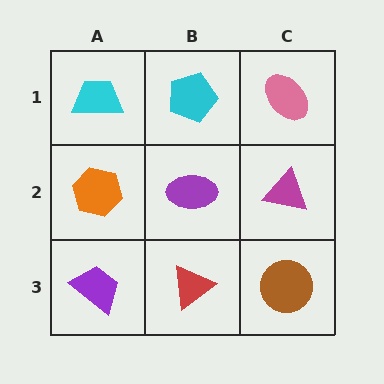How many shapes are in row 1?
3 shapes.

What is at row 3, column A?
A purple trapezoid.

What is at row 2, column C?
A magenta triangle.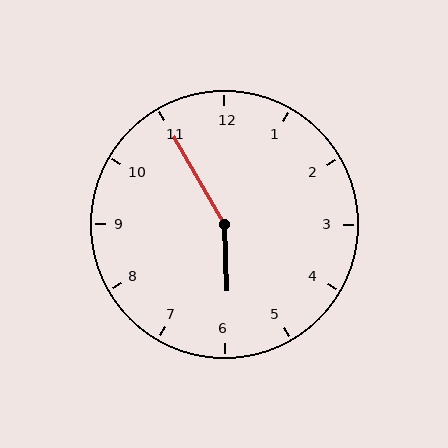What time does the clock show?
5:55.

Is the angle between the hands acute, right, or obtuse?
It is obtuse.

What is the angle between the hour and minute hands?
Approximately 152 degrees.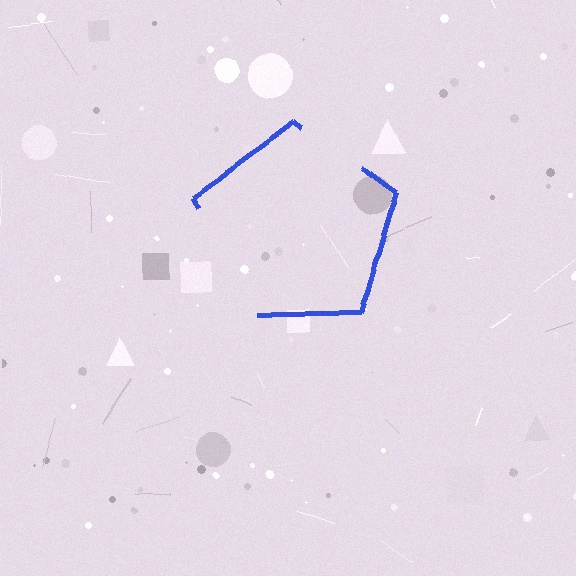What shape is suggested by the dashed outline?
The dashed outline suggests a pentagon.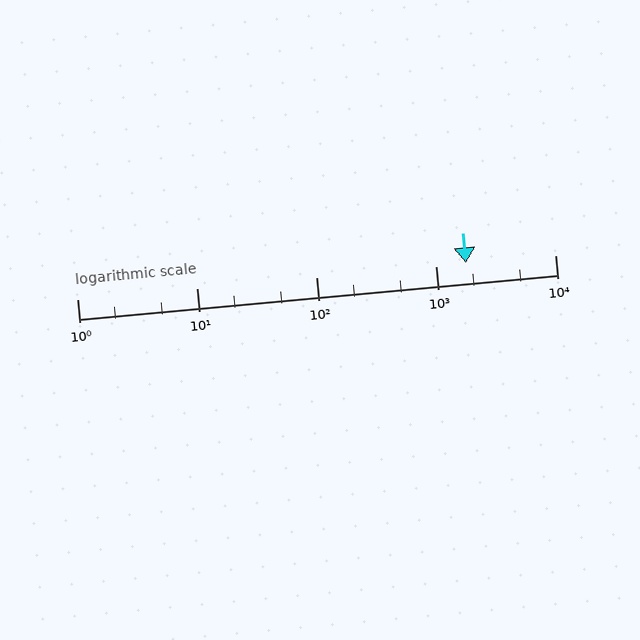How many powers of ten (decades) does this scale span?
The scale spans 4 decades, from 1 to 10000.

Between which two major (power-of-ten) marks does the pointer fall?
The pointer is between 1000 and 10000.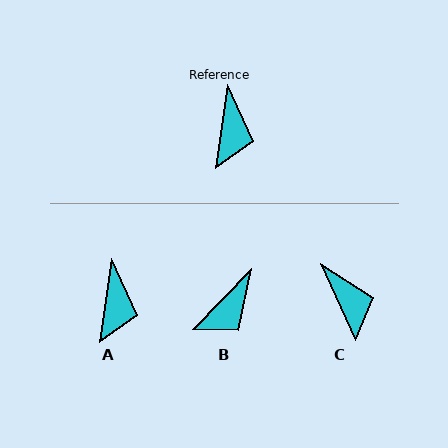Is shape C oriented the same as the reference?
No, it is off by about 33 degrees.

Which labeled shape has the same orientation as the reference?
A.